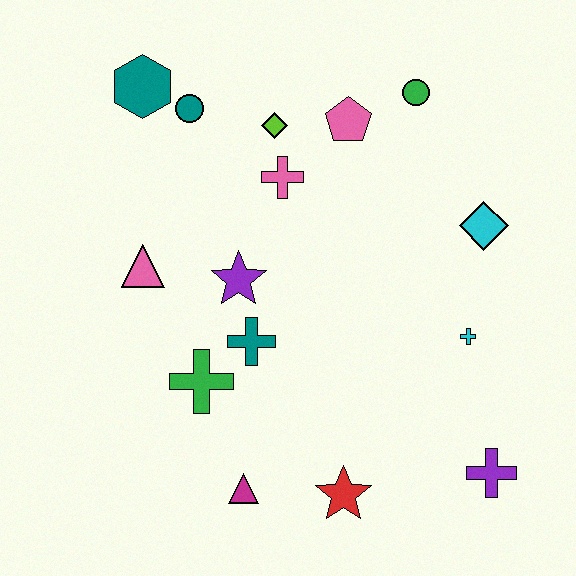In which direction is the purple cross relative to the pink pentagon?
The purple cross is below the pink pentagon.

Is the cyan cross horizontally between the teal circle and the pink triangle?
No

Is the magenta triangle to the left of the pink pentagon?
Yes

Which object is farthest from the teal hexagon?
The purple cross is farthest from the teal hexagon.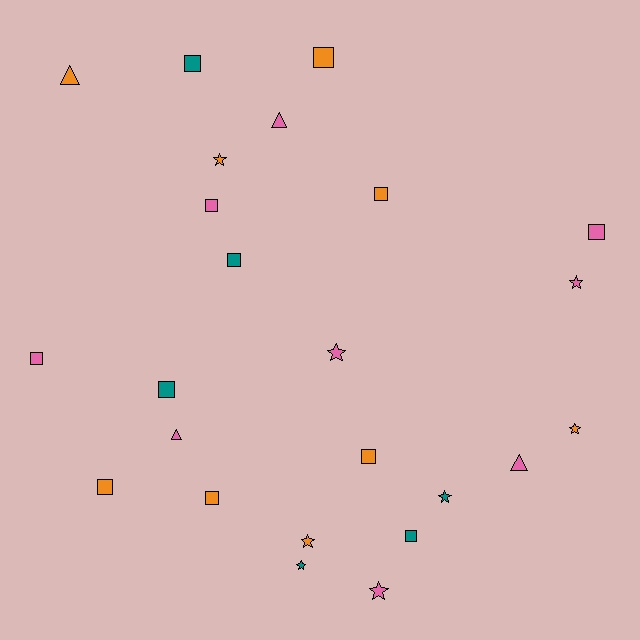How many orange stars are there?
There are 3 orange stars.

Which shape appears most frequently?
Square, with 12 objects.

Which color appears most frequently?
Orange, with 9 objects.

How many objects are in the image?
There are 24 objects.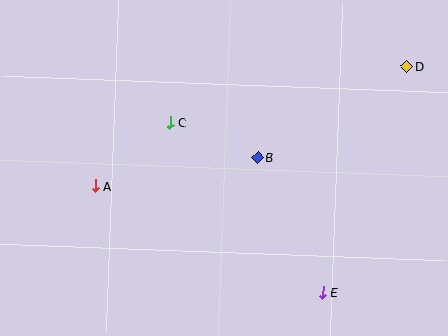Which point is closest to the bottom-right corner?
Point E is closest to the bottom-right corner.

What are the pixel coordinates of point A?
Point A is at (96, 186).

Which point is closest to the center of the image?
Point B at (257, 158) is closest to the center.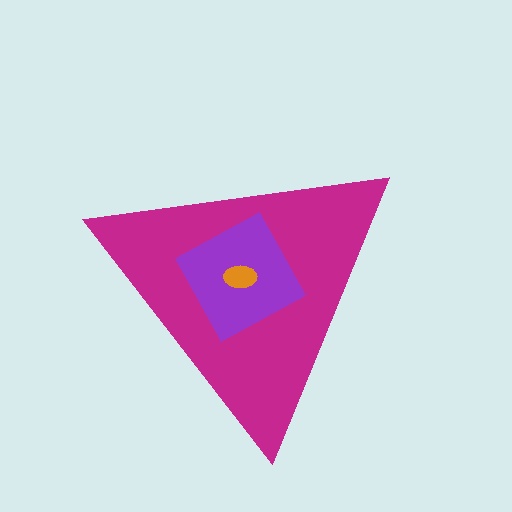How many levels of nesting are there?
3.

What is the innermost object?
The orange ellipse.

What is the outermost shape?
The magenta triangle.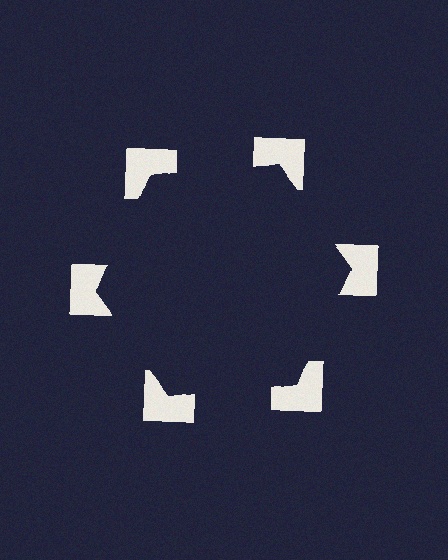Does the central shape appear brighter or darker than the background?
It typically appears slightly darker than the background, even though no actual brightness change is drawn.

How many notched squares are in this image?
There are 6 — one at each vertex of the illusory hexagon.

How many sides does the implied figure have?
6 sides.